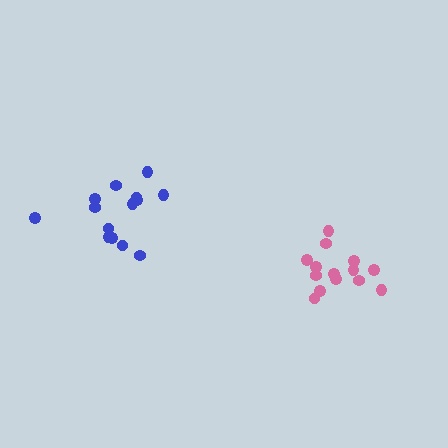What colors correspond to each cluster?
The clusters are colored: blue, pink.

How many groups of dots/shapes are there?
There are 2 groups.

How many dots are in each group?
Group 1: 14 dots, Group 2: 14 dots (28 total).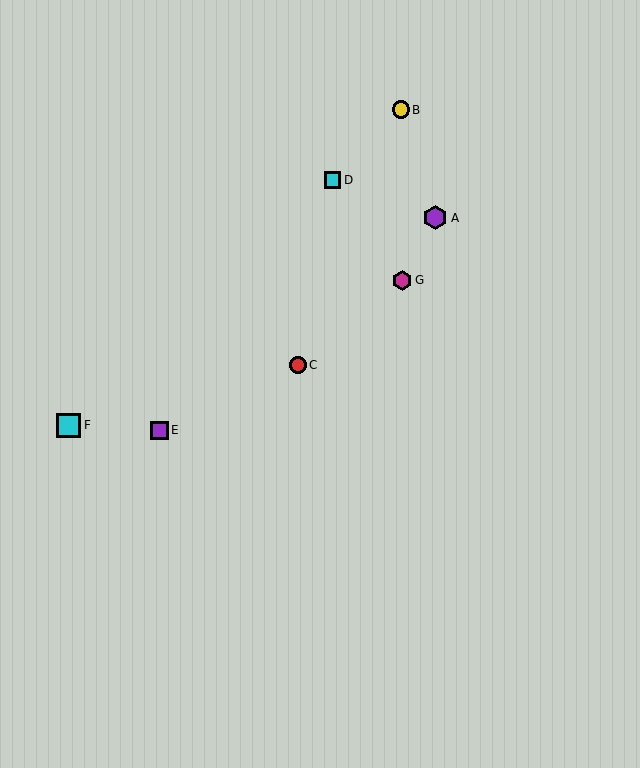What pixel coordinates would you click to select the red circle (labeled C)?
Click at (298, 365) to select the red circle C.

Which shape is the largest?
The purple hexagon (labeled A) is the largest.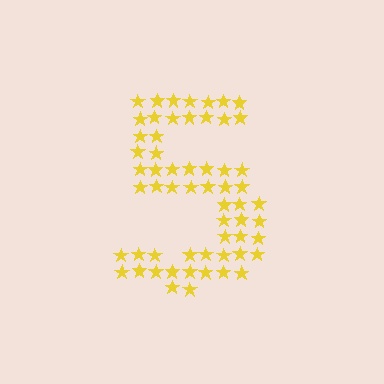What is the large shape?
The large shape is the digit 5.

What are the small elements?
The small elements are stars.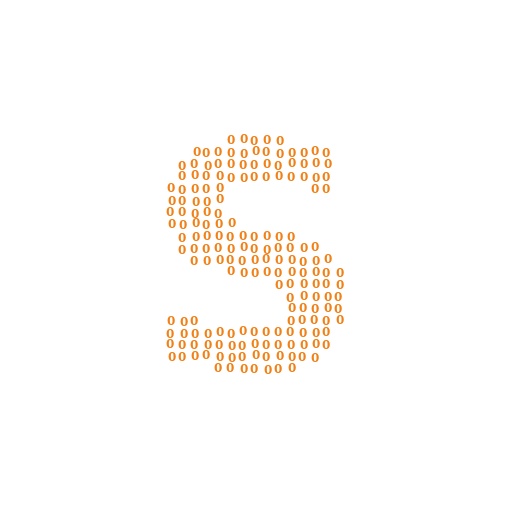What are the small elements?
The small elements are digit 0's.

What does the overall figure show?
The overall figure shows the letter S.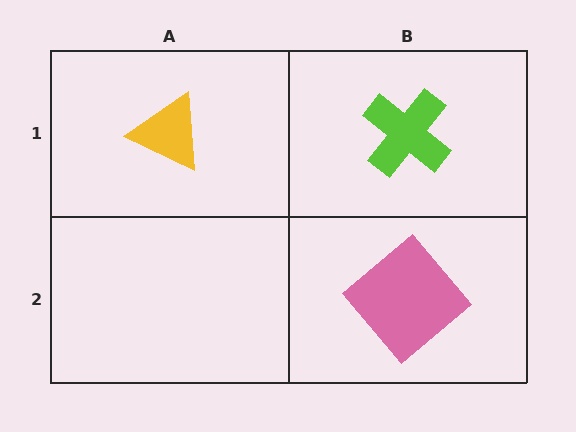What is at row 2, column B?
A pink diamond.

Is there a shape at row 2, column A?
No, that cell is empty.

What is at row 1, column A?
A yellow triangle.